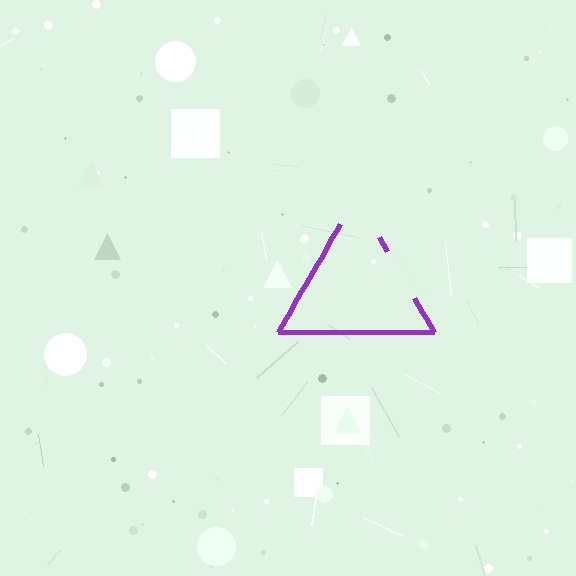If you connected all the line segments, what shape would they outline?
They would outline a triangle.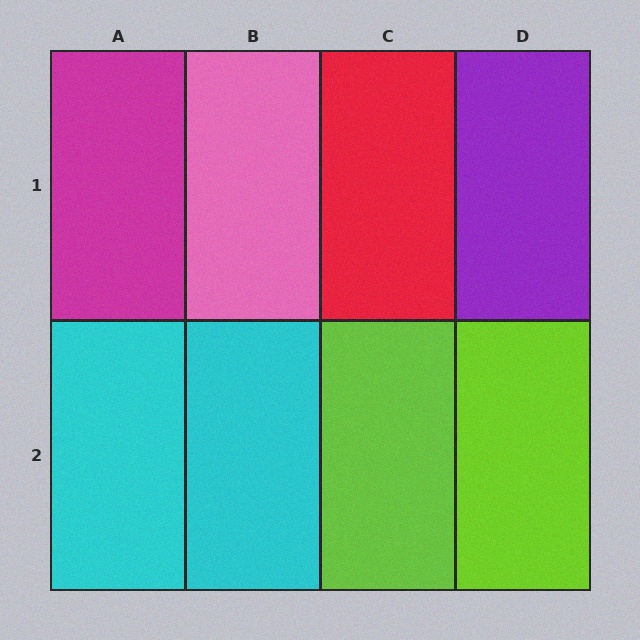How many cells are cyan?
2 cells are cyan.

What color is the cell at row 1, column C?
Red.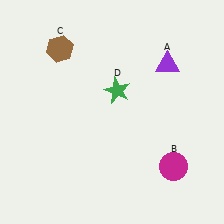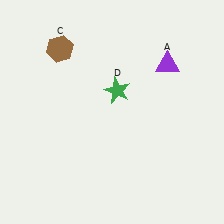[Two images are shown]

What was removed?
The magenta circle (B) was removed in Image 2.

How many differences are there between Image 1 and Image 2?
There is 1 difference between the two images.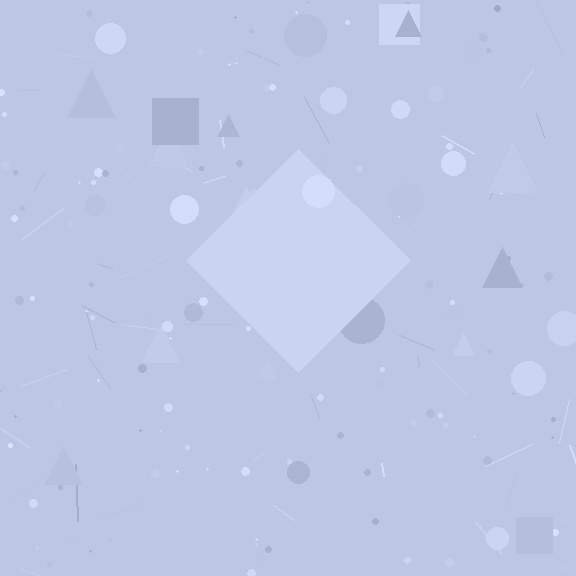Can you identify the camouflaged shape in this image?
The camouflaged shape is a diamond.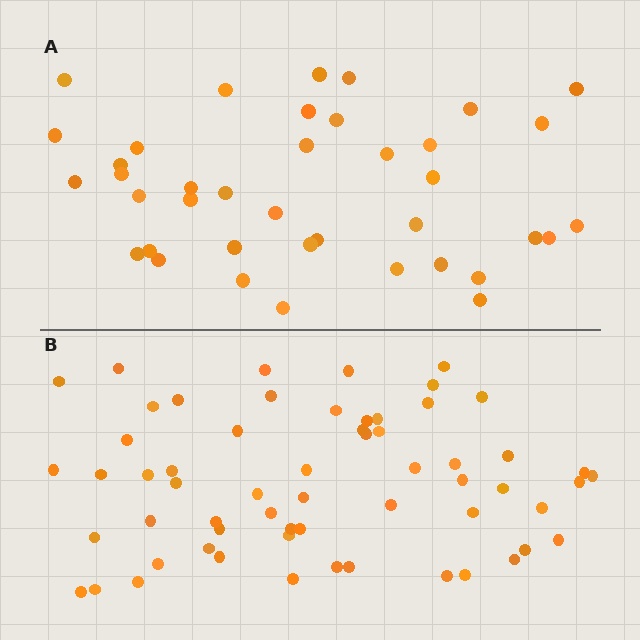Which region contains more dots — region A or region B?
Region B (the bottom region) has more dots.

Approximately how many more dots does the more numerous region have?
Region B has approximately 20 more dots than region A.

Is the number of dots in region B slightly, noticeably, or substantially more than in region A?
Region B has substantially more. The ratio is roughly 1.5 to 1.